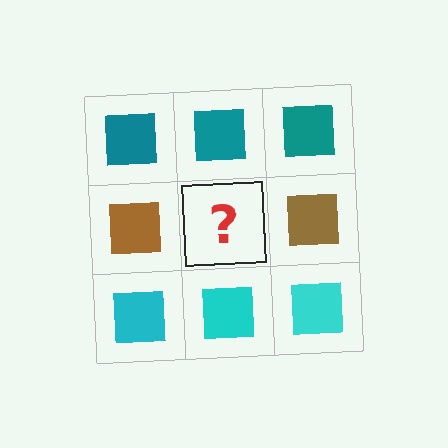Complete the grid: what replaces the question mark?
The question mark should be replaced with a brown square.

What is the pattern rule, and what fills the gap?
The rule is that each row has a consistent color. The gap should be filled with a brown square.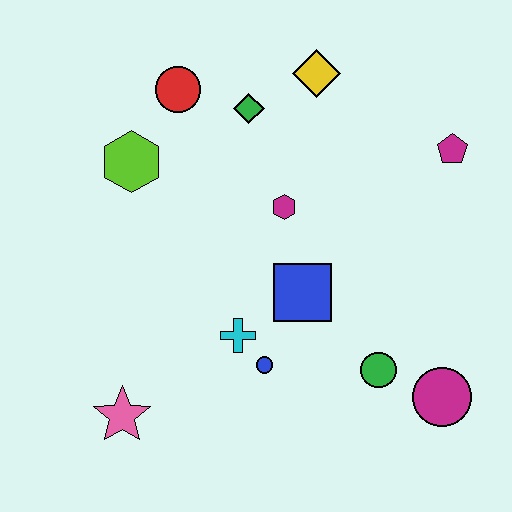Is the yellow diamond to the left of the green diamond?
No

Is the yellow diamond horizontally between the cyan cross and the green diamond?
No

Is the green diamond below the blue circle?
No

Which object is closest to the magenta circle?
The green circle is closest to the magenta circle.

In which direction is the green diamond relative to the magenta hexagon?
The green diamond is above the magenta hexagon.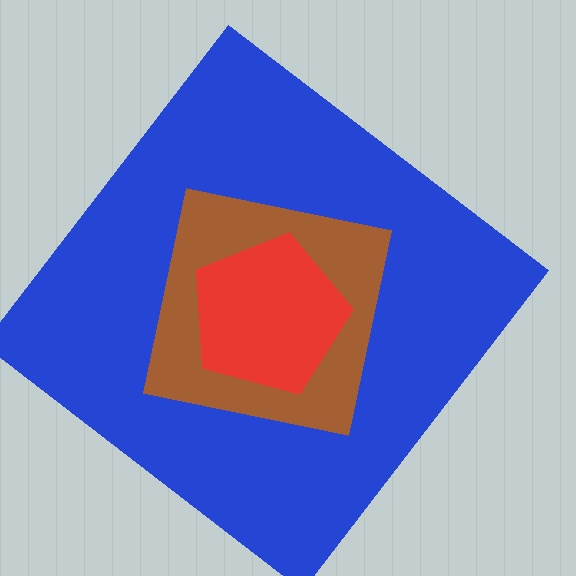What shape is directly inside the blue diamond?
The brown square.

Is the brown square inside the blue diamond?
Yes.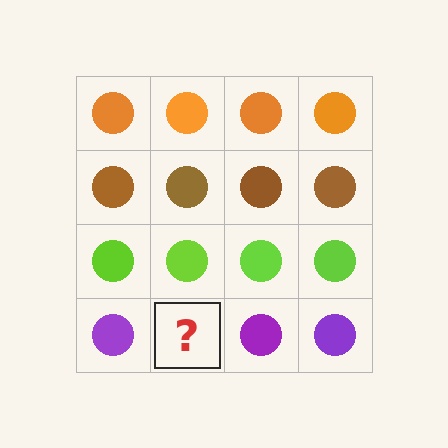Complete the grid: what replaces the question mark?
The question mark should be replaced with a purple circle.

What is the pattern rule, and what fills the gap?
The rule is that each row has a consistent color. The gap should be filled with a purple circle.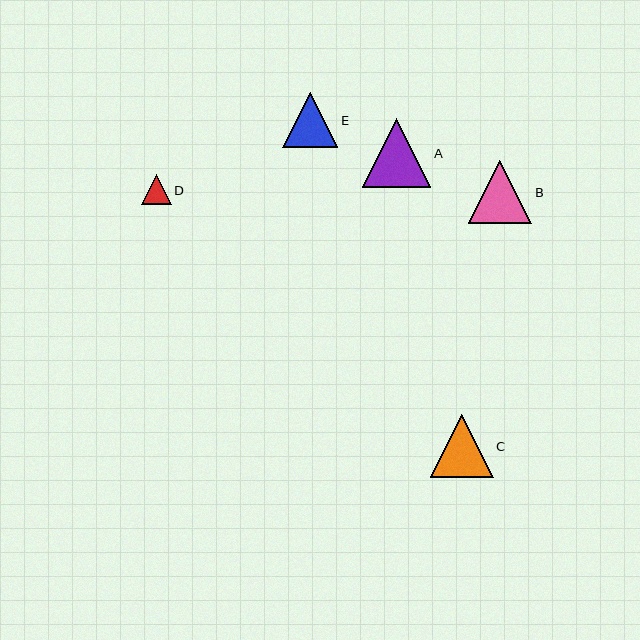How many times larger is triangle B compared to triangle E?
Triangle B is approximately 1.2 times the size of triangle E.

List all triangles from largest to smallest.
From largest to smallest: A, B, C, E, D.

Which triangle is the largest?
Triangle A is the largest with a size of approximately 68 pixels.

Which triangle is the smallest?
Triangle D is the smallest with a size of approximately 30 pixels.